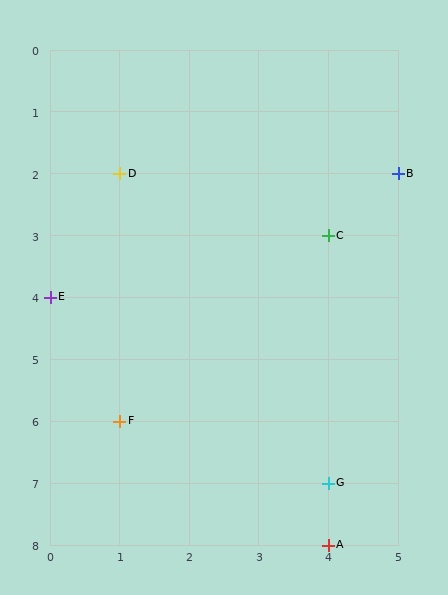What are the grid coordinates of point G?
Point G is at grid coordinates (4, 7).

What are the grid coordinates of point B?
Point B is at grid coordinates (5, 2).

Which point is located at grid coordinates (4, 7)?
Point G is at (4, 7).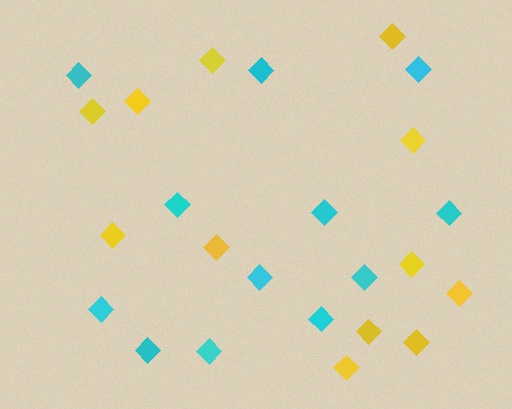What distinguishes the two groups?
There are 2 groups: one group of yellow diamonds (12) and one group of cyan diamonds (12).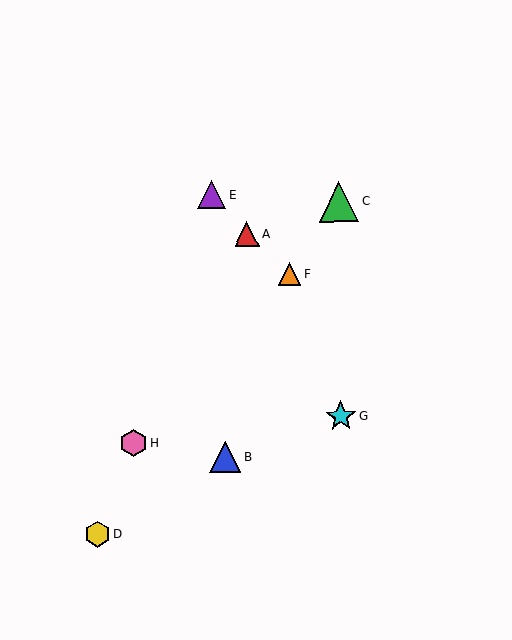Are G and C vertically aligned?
Yes, both are at x≈341.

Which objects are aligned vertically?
Objects C, G are aligned vertically.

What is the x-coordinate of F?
Object F is at x≈289.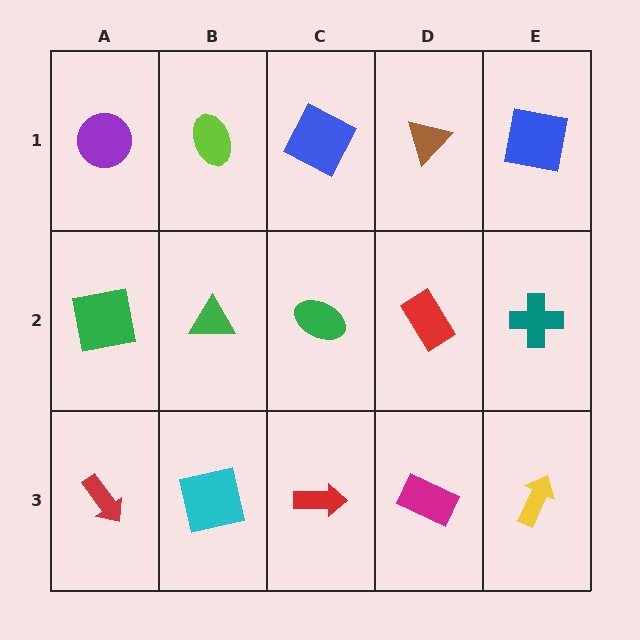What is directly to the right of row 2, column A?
A green triangle.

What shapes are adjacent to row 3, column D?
A red rectangle (row 2, column D), a red arrow (row 3, column C), a yellow arrow (row 3, column E).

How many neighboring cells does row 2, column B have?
4.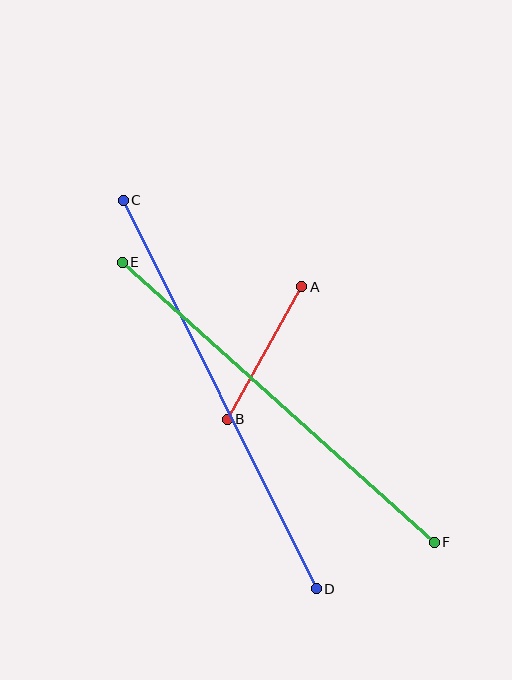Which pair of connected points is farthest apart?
Points C and D are farthest apart.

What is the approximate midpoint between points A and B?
The midpoint is at approximately (265, 353) pixels.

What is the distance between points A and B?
The distance is approximately 152 pixels.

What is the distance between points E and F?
The distance is approximately 419 pixels.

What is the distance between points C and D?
The distance is approximately 434 pixels.